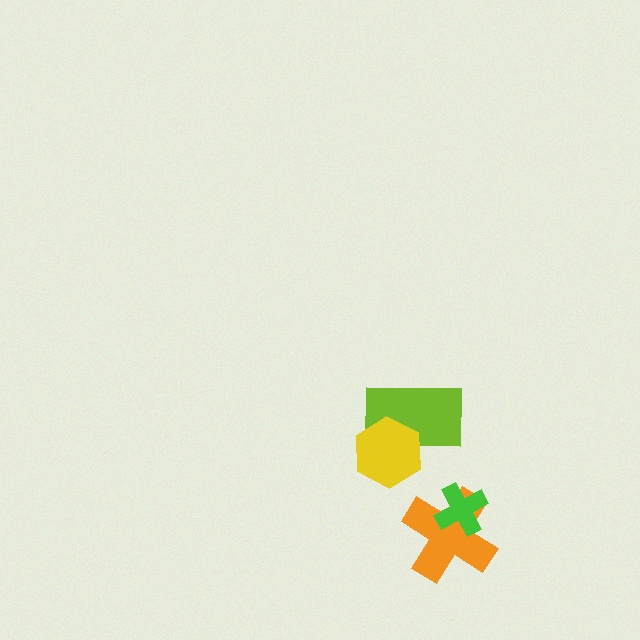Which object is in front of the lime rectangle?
The yellow hexagon is in front of the lime rectangle.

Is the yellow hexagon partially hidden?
No, no other shape covers it.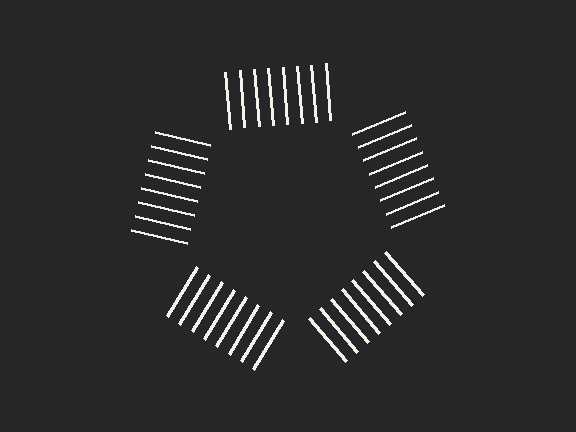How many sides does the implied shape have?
5 sides — the line-ends trace a pentagon.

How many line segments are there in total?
40 — 8 along each of the 5 edges.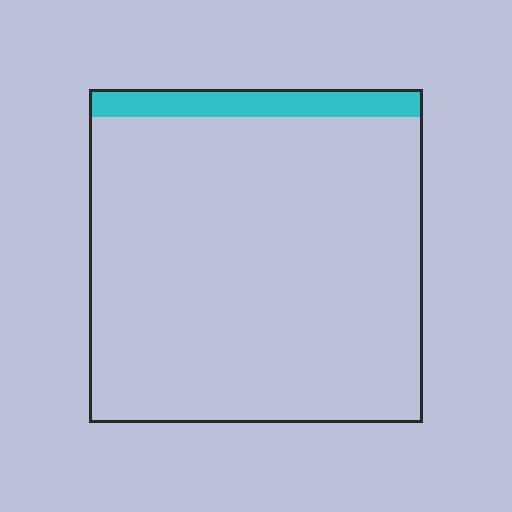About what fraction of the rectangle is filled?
About one tenth (1/10).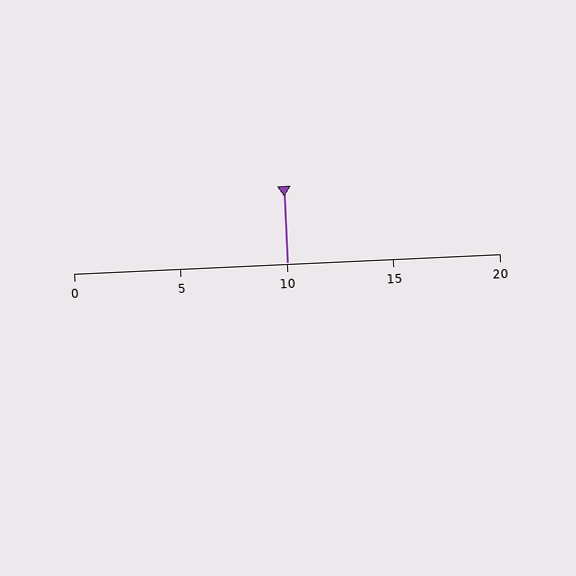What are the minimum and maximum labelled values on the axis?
The axis runs from 0 to 20.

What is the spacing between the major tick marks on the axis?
The major ticks are spaced 5 apart.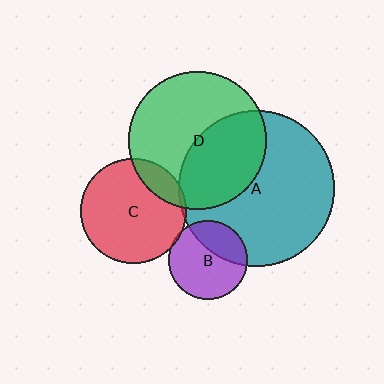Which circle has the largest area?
Circle A (teal).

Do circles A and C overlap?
Yes.